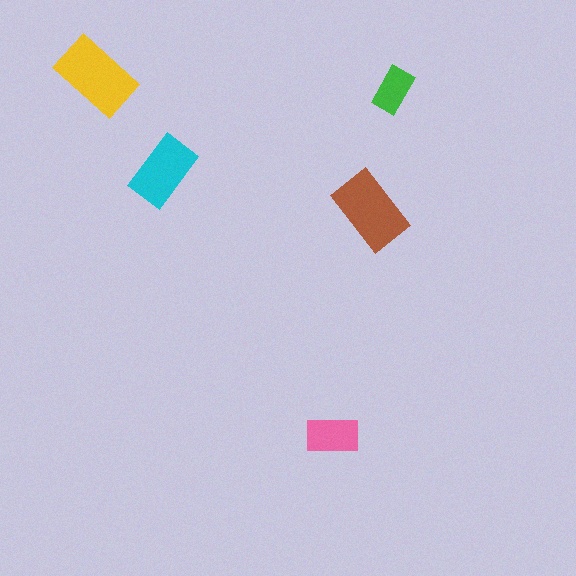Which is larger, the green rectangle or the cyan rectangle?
The cyan one.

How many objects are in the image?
There are 5 objects in the image.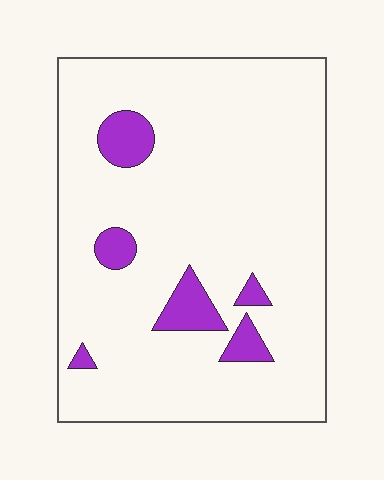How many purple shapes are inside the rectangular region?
6.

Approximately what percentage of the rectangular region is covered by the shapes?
Approximately 10%.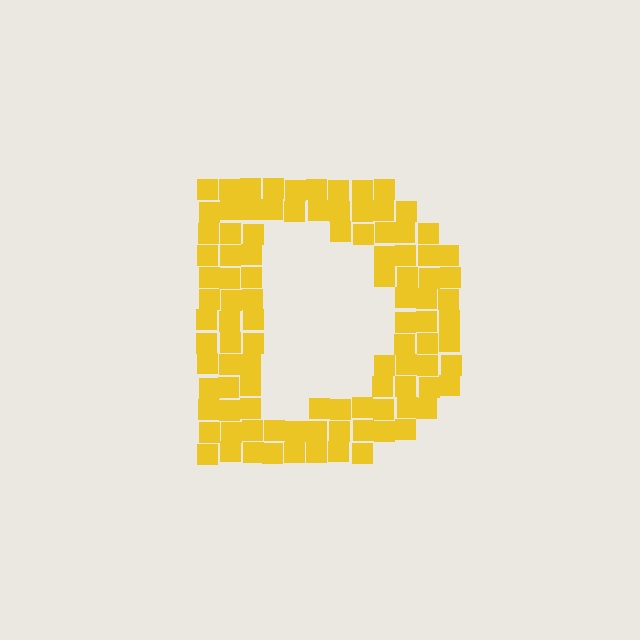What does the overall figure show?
The overall figure shows the letter D.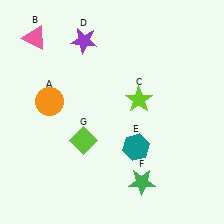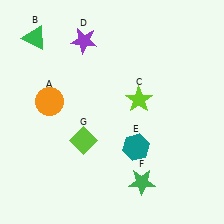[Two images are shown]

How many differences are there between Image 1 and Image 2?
There is 1 difference between the two images.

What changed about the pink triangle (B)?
In Image 1, B is pink. In Image 2, it changed to green.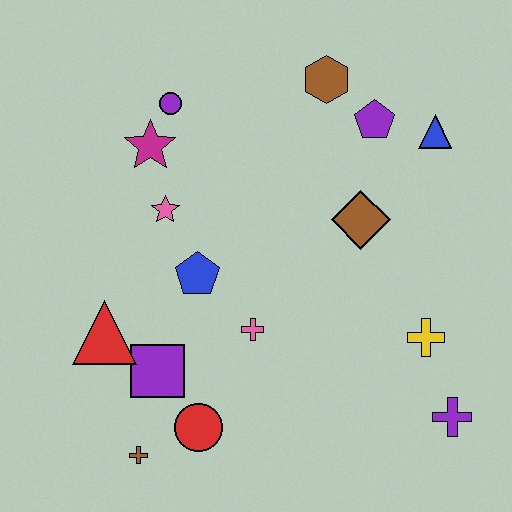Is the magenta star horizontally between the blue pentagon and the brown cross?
Yes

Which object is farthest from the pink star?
The purple cross is farthest from the pink star.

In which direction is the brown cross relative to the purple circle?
The brown cross is below the purple circle.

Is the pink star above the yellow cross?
Yes